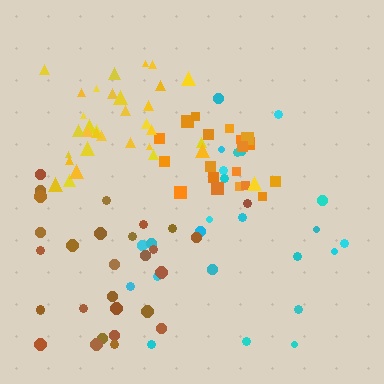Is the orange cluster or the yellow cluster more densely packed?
Orange.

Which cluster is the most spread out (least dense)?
Cyan.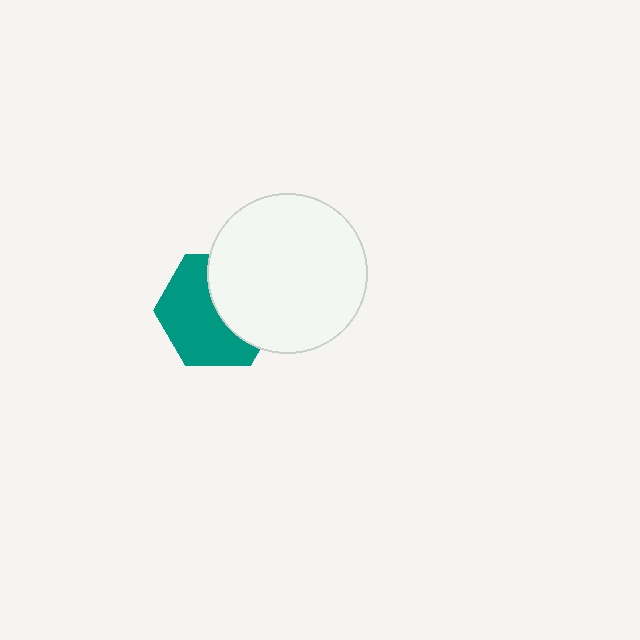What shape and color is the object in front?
The object in front is a white circle.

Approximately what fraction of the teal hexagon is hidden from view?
Roughly 44% of the teal hexagon is hidden behind the white circle.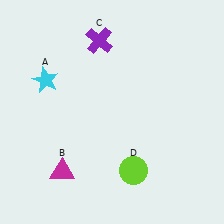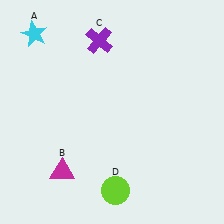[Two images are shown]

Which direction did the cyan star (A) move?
The cyan star (A) moved up.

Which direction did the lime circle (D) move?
The lime circle (D) moved down.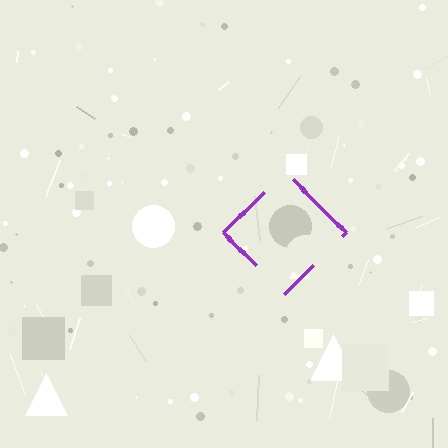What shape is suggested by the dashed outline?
The dashed outline suggests a diamond.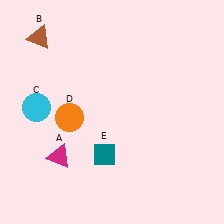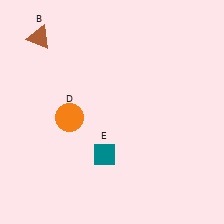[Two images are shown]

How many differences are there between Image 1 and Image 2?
There are 2 differences between the two images.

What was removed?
The magenta triangle (A), the cyan circle (C) were removed in Image 2.